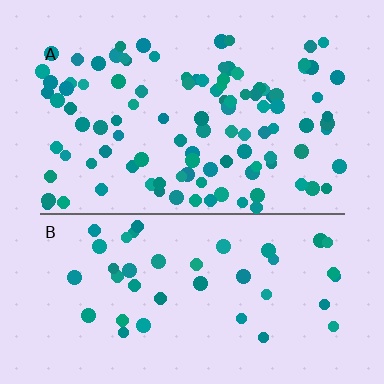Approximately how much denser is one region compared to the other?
Approximately 2.5× — region A over region B.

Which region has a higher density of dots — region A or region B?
A (the top).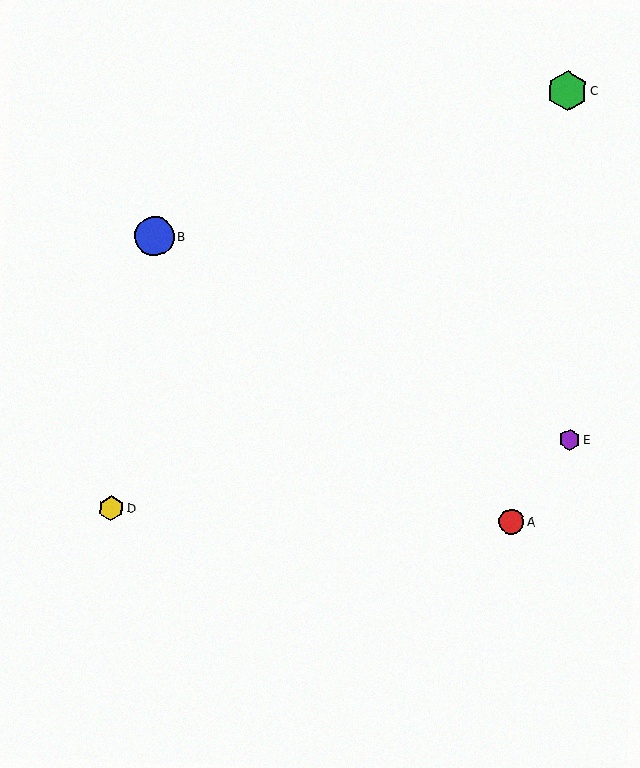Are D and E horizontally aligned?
No, D is at y≈508 and E is at y≈440.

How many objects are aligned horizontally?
2 objects (A, D) are aligned horizontally.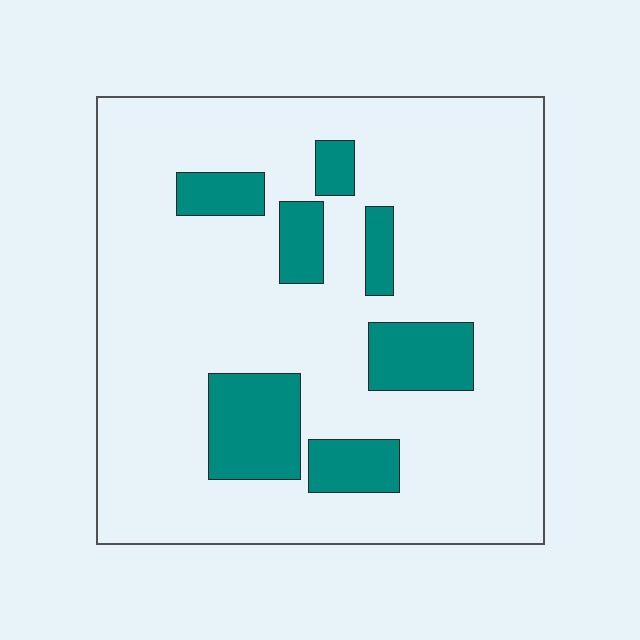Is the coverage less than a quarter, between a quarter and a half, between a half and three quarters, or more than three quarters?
Less than a quarter.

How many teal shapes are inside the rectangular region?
7.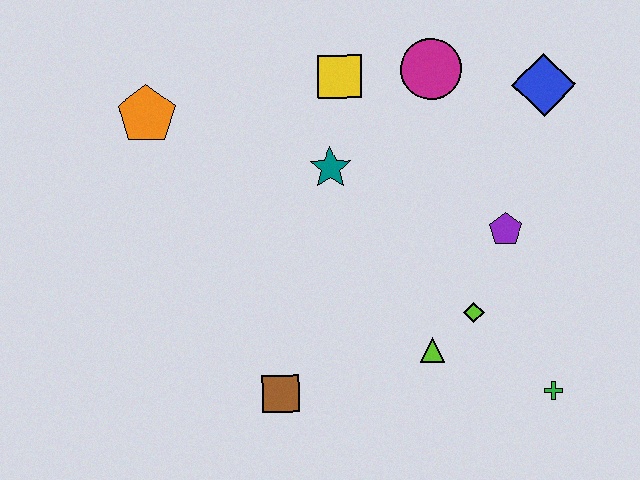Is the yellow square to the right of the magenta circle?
No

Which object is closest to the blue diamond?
The magenta circle is closest to the blue diamond.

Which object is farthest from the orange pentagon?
The green cross is farthest from the orange pentagon.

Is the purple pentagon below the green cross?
No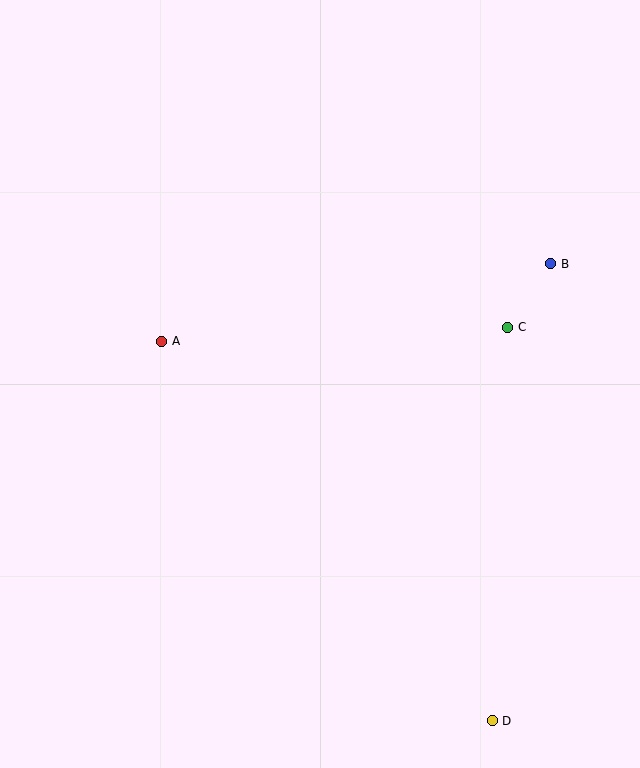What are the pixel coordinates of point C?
Point C is at (508, 327).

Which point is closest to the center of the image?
Point A at (162, 341) is closest to the center.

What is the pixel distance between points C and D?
The distance between C and D is 394 pixels.